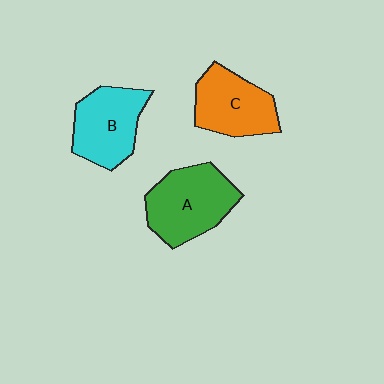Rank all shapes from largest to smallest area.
From largest to smallest: A (green), B (cyan), C (orange).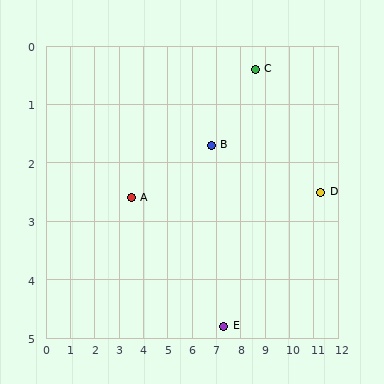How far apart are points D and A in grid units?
Points D and A are about 7.8 grid units apart.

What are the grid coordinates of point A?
Point A is at approximately (3.5, 2.6).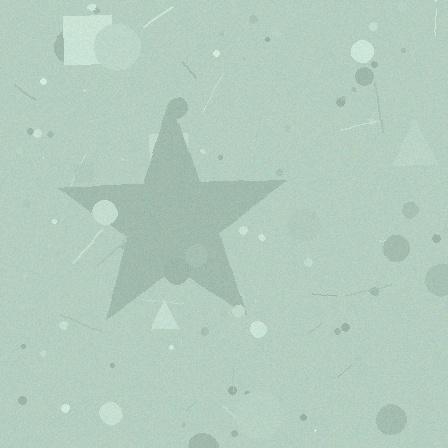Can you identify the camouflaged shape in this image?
The camouflaged shape is a star.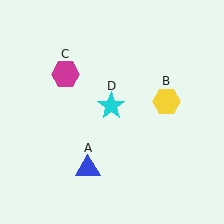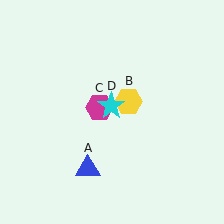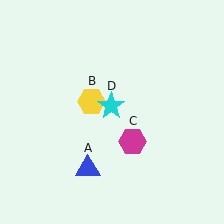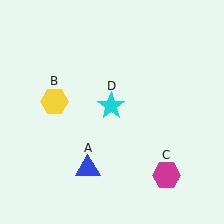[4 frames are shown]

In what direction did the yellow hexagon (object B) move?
The yellow hexagon (object B) moved left.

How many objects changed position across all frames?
2 objects changed position: yellow hexagon (object B), magenta hexagon (object C).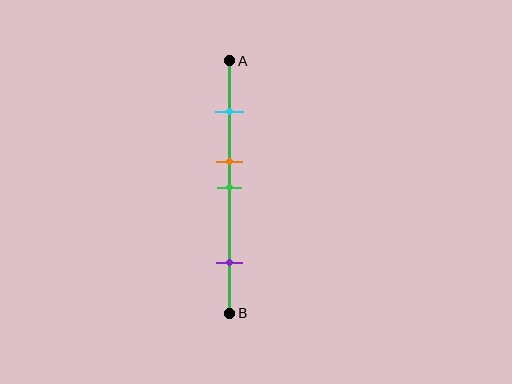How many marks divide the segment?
There are 4 marks dividing the segment.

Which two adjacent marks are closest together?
The orange and green marks are the closest adjacent pair.